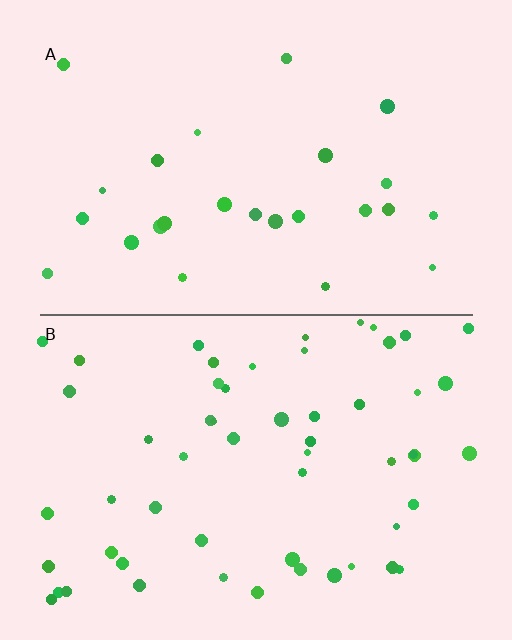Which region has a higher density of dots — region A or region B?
B (the bottom).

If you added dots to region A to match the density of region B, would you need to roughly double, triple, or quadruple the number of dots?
Approximately double.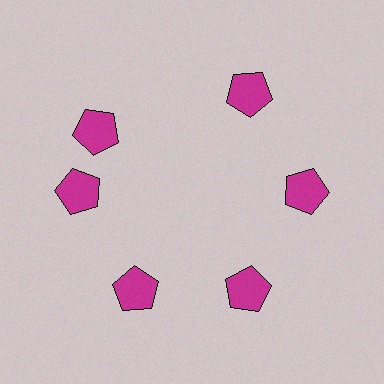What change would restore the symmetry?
The symmetry would be restored by rotating it back into even spacing with its neighbors so that all 6 pentagons sit at equal angles and equal distance from the center.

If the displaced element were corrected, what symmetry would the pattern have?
It would have 6-fold rotational symmetry — the pattern would map onto itself every 60 degrees.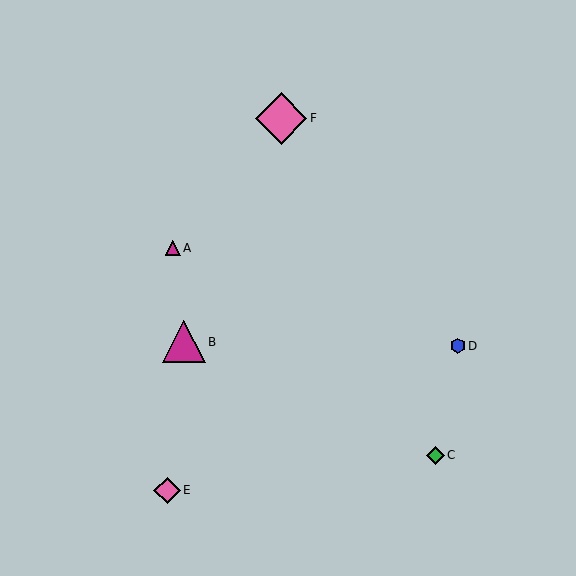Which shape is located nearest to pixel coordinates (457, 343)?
The blue hexagon (labeled D) at (458, 346) is nearest to that location.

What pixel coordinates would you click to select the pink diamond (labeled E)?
Click at (167, 490) to select the pink diamond E.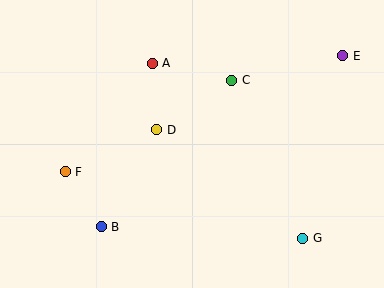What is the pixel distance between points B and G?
The distance between B and G is 202 pixels.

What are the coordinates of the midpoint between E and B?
The midpoint between E and B is at (222, 141).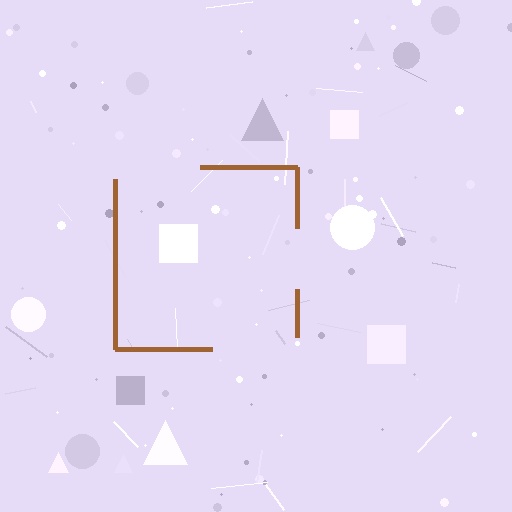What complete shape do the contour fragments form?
The contour fragments form a square.